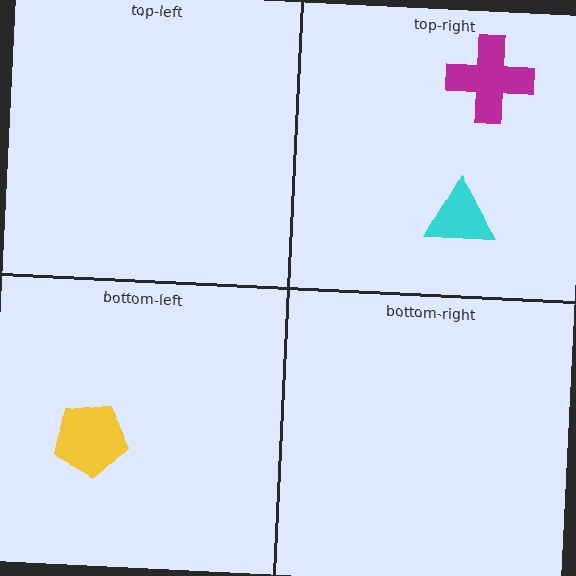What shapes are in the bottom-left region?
The yellow pentagon.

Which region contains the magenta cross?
The top-right region.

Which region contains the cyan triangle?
The top-right region.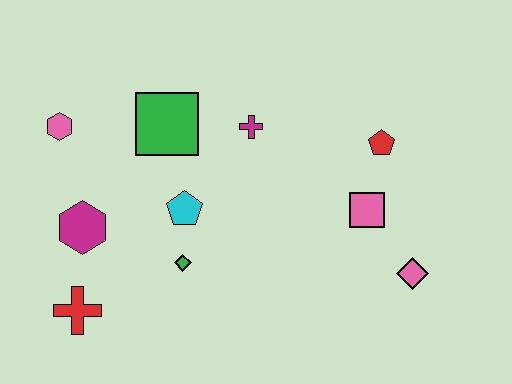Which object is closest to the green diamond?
The cyan pentagon is closest to the green diamond.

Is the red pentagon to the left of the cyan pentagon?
No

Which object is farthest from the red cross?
The red pentagon is farthest from the red cross.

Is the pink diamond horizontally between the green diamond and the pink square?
No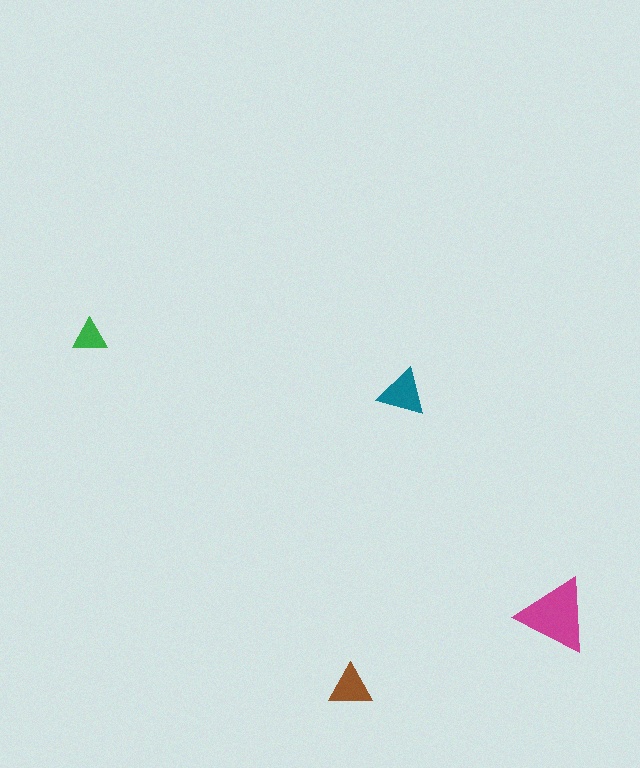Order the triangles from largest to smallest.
the magenta one, the teal one, the brown one, the green one.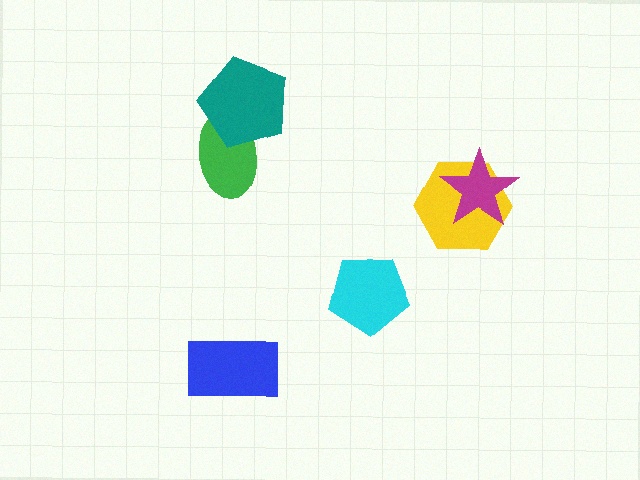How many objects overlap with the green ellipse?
1 object overlaps with the green ellipse.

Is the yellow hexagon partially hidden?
Yes, it is partially covered by another shape.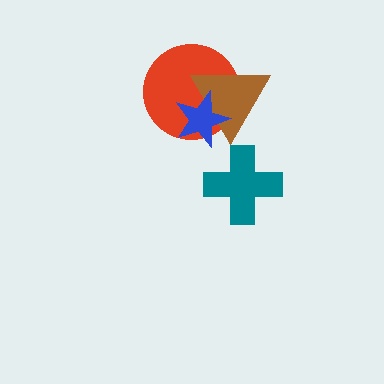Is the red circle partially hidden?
Yes, it is partially covered by another shape.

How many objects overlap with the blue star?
2 objects overlap with the blue star.